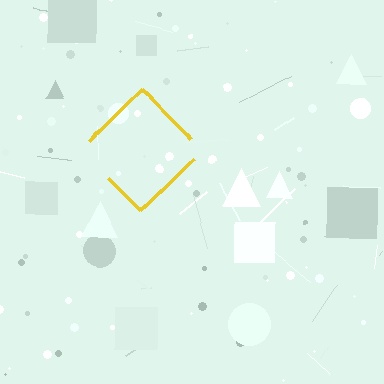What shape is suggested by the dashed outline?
The dashed outline suggests a diamond.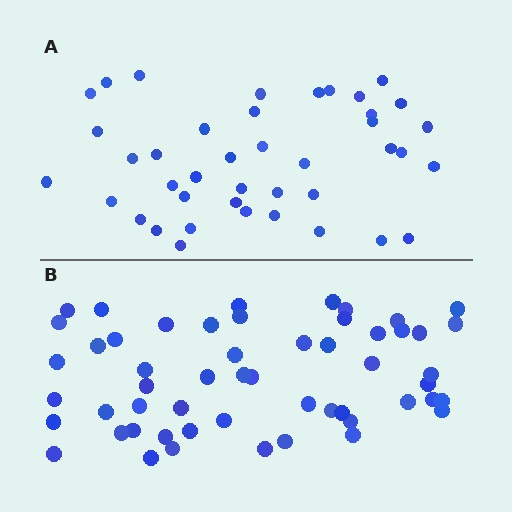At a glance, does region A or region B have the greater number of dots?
Region B (the bottom region) has more dots.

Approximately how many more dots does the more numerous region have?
Region B has approximately 15 more dots than region A.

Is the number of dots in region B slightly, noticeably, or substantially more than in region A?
Region B has noticeably more, but not dramatically so. The ratio is roughly 1.3 to 1.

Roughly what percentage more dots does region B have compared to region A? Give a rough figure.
About 30% more.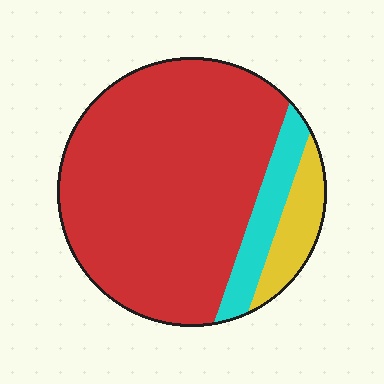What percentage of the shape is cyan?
Cyan takes up about one tenth (1/10) of the shape.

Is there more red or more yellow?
Red.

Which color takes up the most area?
Red, at roughly 80%.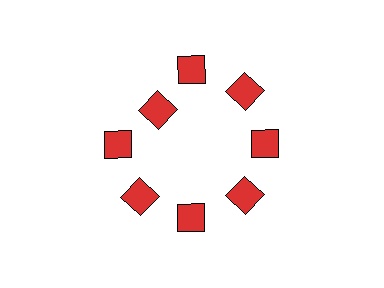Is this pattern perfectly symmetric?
No. The 8 red diamonds are arranged in a ring, but one element near the 10 o'clock position is pulled inward toward the center, breaking the 8-fold rotational symmetry.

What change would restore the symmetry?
The symmetry would be restored by moving it outward, back onto the ring so that all 8 diamonds sit at equal angles and equal distance from the center.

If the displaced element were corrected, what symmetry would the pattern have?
It would have 8-fold rotational symmetry — the pattern would map onto itself every 45 degrees.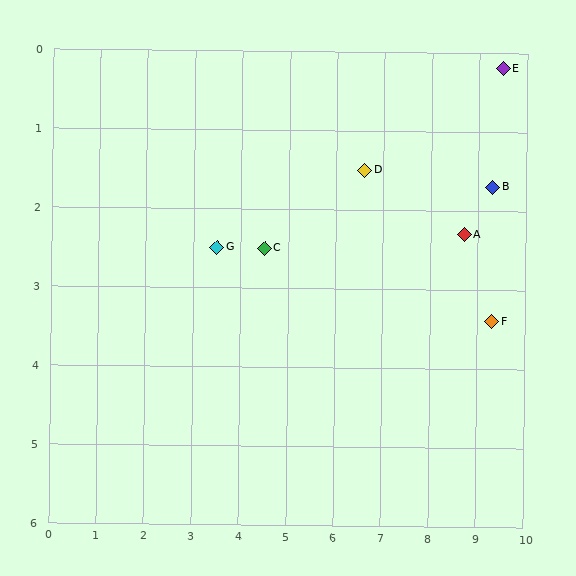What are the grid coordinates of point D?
Point D is at approximately (6.6, 1.5).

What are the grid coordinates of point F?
Point F is at approximately (9.3, 3.4).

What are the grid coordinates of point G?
Point G is at approximately (3.5, 2.5).